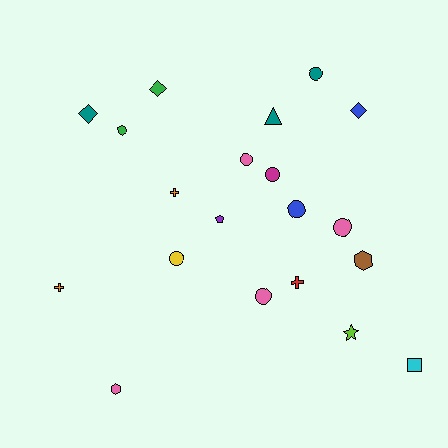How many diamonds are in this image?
There are 3 diamonds.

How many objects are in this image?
There are 20 objects.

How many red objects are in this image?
There is 1 red object.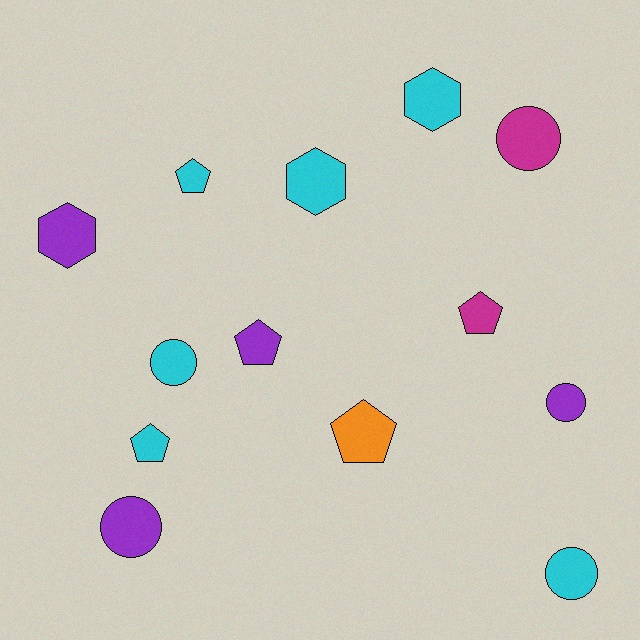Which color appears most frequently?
Cyan, with 6 objects.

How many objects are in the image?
There are 13 objects.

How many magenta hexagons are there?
There are no magenta hexagons.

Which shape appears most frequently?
Pentagon, with 5 objects.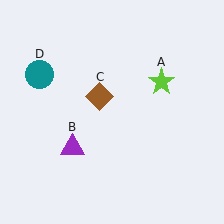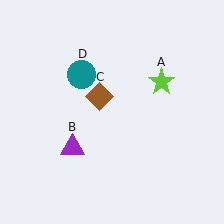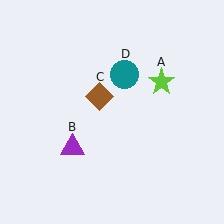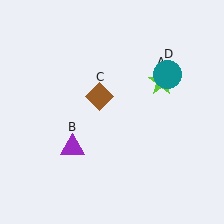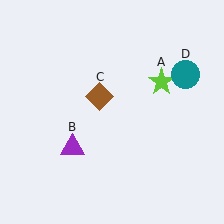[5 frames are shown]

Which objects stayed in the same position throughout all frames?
Lime star (object A) and purple triangle (object B) and brown diamond (object C) remained stationary.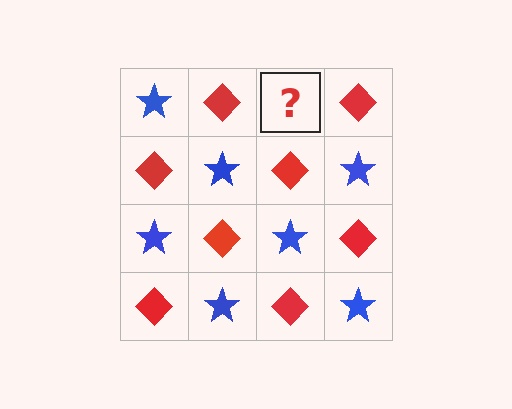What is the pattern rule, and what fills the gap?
The rule is that it alternates blue star and red diamond in a checkerboard pattern. The gap should be filled with a blue star.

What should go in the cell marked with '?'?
The missing cell should contain a blue star.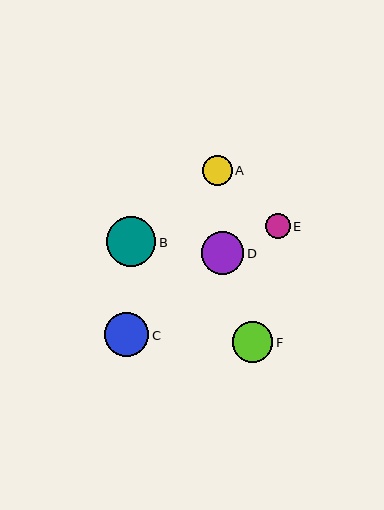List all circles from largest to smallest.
From largest to smallest: B, C, D, F, A, E.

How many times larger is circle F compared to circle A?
Circle F is approximately 1.4 times the size of circle A.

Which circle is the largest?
Circle B is the largest with a size of approximately 49 pixels.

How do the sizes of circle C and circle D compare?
Circle C and circle D are approximately the same size.